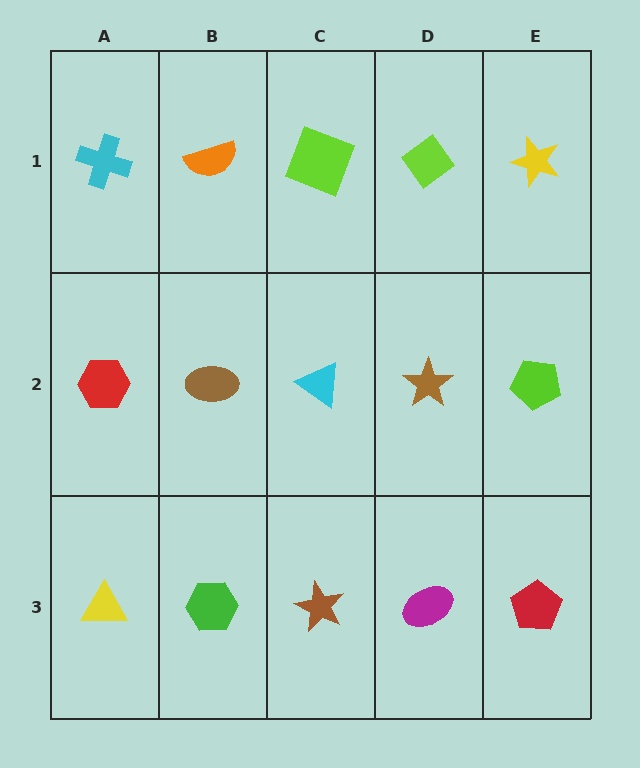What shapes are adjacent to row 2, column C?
A lime square (row 1, column C), a brown star (row 3, column C), a brown ellipse (row 2, column B), a brown star (row 2, column D).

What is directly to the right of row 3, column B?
A brown star.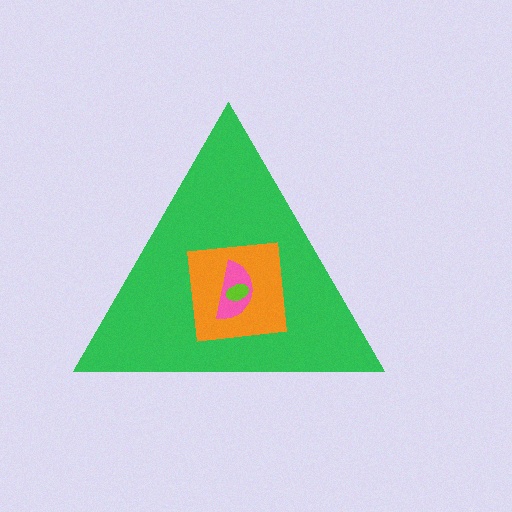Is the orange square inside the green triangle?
Yes.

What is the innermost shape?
The lime ellipse.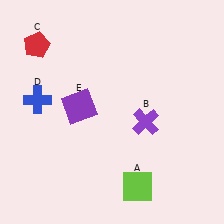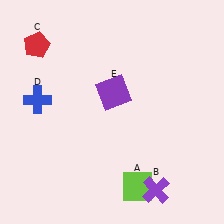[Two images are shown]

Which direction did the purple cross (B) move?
The purple cross (B) moved down.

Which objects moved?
The objects that moved are: the purple cross (B), the purple square (E).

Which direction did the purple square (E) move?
The purple square (E) moved right.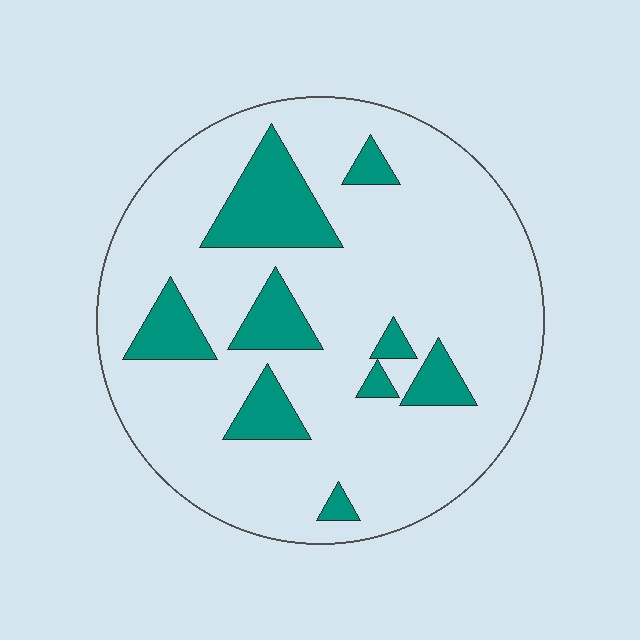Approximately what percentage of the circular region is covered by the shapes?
Approximately 20%.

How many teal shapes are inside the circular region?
9.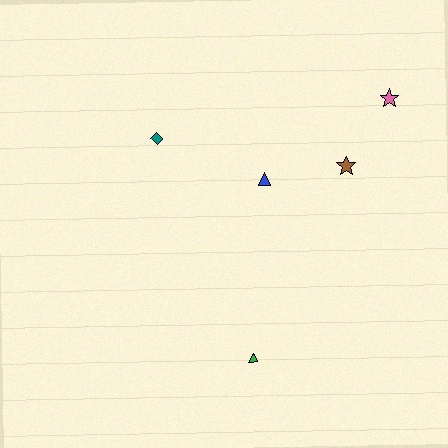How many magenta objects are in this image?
There are no magenta objects.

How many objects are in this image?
There are 5 objects.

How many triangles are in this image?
There are 2 triangles.